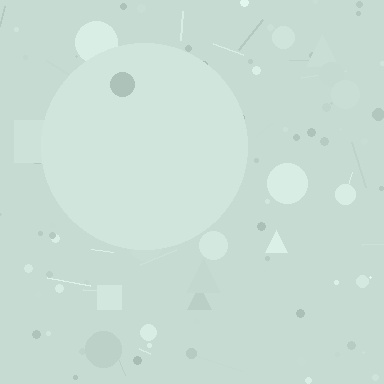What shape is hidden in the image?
A circle is hidden in the image.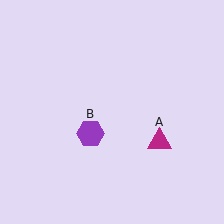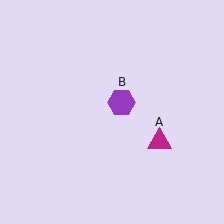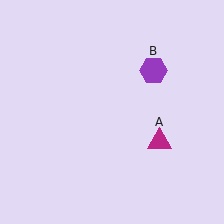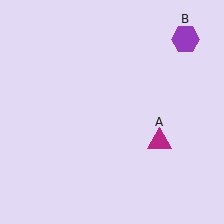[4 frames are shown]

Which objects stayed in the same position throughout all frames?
Magenta triangle (object A) remained stationary.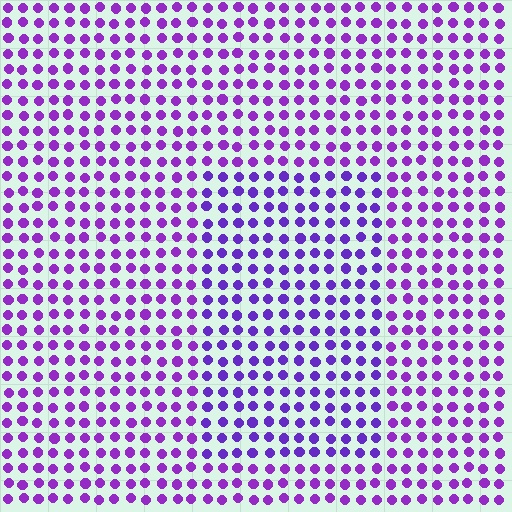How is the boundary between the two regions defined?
The boundary is defined purely by a slight shift in hue (about 19 degrees). Spacing, size, and orientation are identical on both sides.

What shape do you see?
I see a rectangle.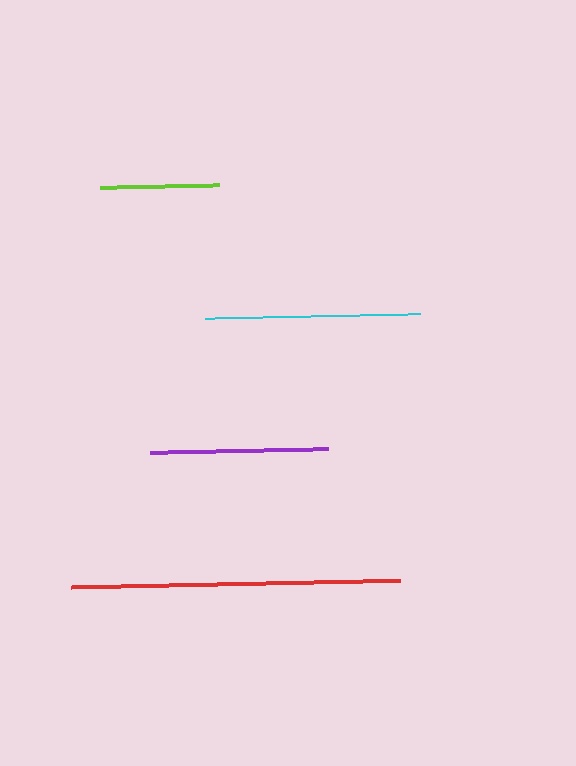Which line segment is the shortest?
The lime line is the shortest at approximately 119 pixels.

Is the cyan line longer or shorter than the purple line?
The cyan line is longer than the purple line.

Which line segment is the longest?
The red line is the longest at approximately 330 pixels.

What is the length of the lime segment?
The lime segment is approximately 119 pixels long.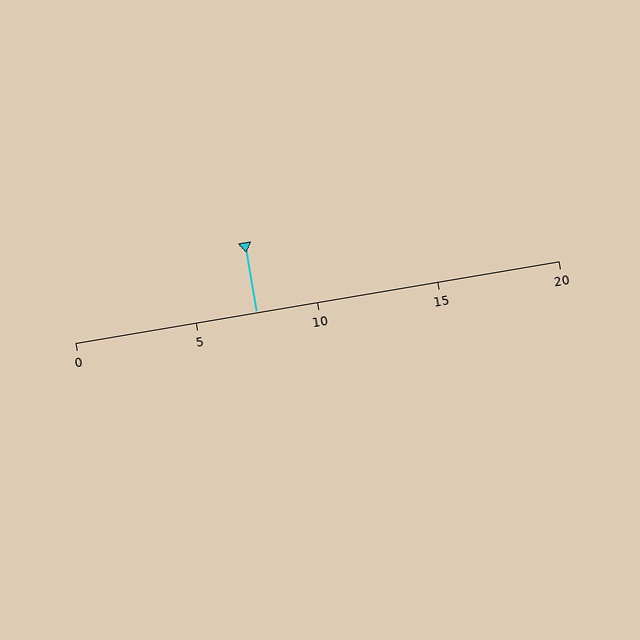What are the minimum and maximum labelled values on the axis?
The axis runs from 0 to 20.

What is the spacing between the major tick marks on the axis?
The major ticks are spaced 5 apart.